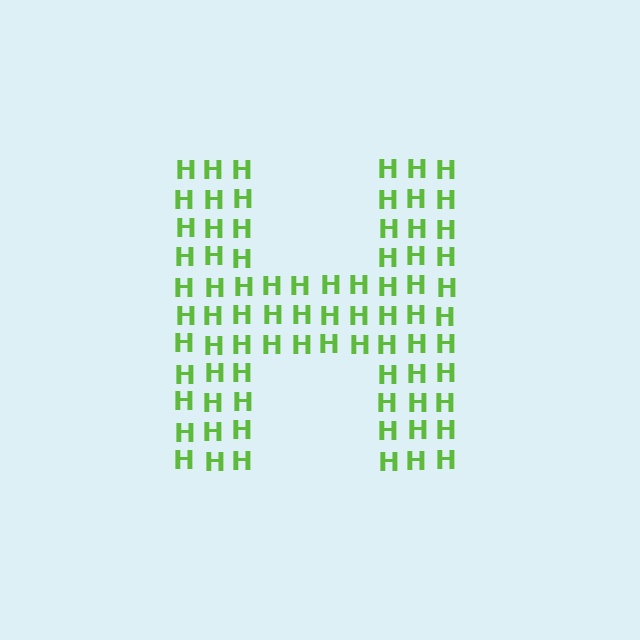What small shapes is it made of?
It is made of small letter H's.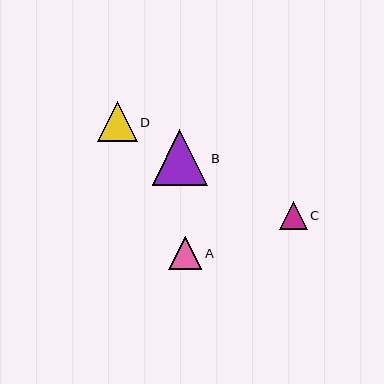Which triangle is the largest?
Triangle B is the largest with a size of approximately 56 pixels.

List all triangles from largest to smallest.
From largest to smallest: B, D, A, C.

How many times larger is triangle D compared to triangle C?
Triangle D is approximately 1.4 times the size of triangle C.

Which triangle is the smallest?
Triangle C is the smallest with a size of approximately 28 pixels.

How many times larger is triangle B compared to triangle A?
Triangle B is approximately 1.7 times the size of triangle A.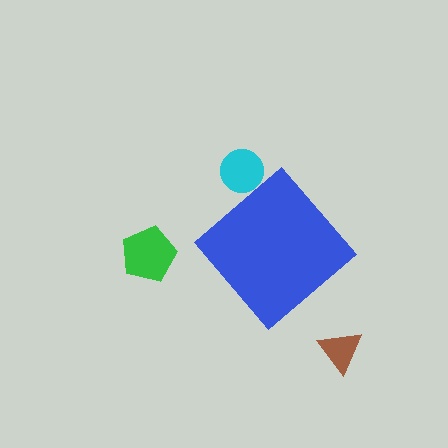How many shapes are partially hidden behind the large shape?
1 shape is partially hidden.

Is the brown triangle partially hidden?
No, the brown triangle is fully visible.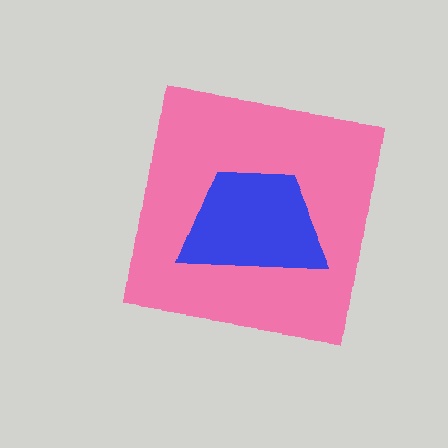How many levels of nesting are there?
2.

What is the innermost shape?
The blue trapezoid.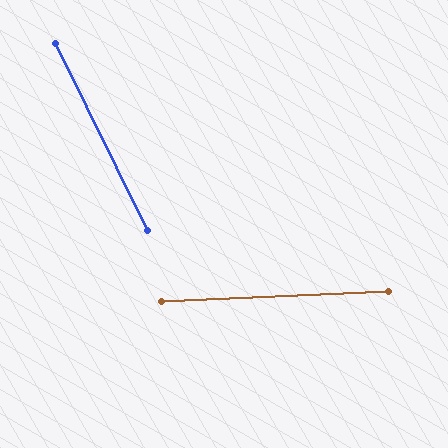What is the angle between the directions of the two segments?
Approximately 66 degrees.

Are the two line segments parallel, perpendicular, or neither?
Neither parallel nor perpendicular — they differ by about 66°.